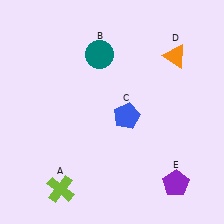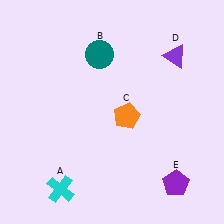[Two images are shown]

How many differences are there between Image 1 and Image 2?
There are 3 differences between the two images.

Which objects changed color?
A changed from lime to cyan. C changed from blue to orange. D changed from orange to purple.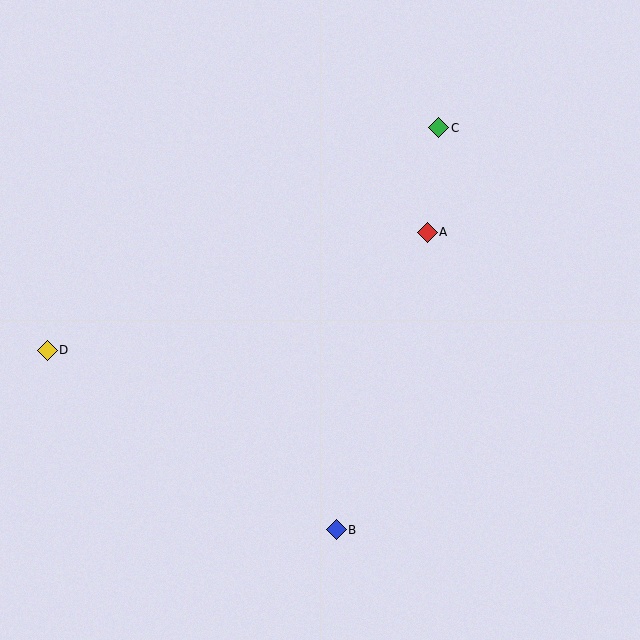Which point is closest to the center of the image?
Point A at (427, 232) is closest to the center.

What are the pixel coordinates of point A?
Point A is at (427, 232).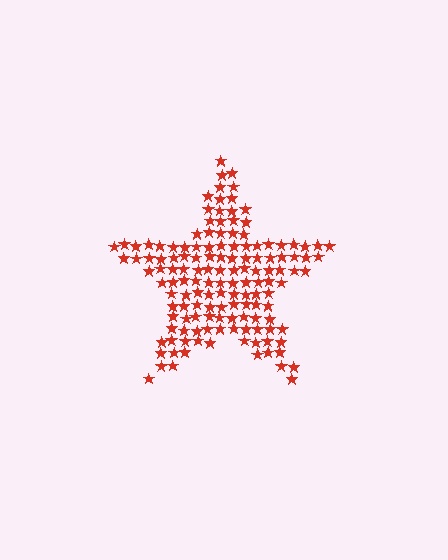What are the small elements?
The small elements are stars.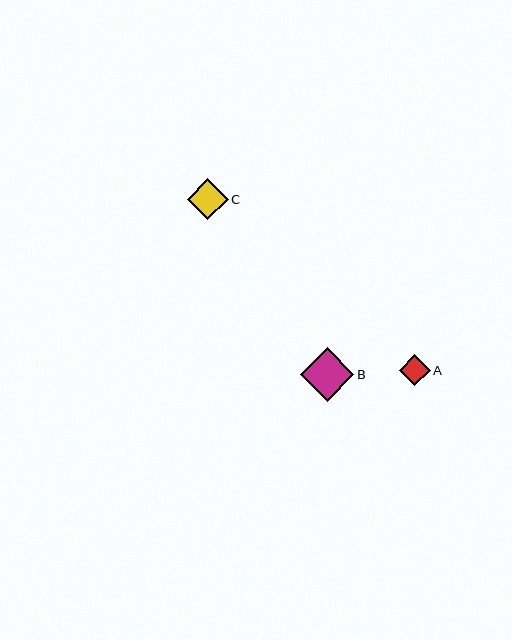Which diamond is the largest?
Diamond B is the largest with a size of approximately 53 pixels.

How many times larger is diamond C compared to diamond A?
Diamond C is approximately 1.3 times the size of diamond A.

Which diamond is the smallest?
Diamond A is the smallest with a size of approximately 31 pixels.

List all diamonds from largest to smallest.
From largest to smallest: B, C, A.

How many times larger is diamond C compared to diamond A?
Diamond C is approximately 1.3 times the size of diamond A.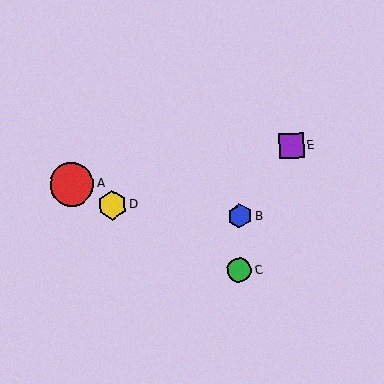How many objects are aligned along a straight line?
3 objects (A, C, D) are aligned along a straight line.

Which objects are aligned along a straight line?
Objects A, C, D are aligned along a straight line.